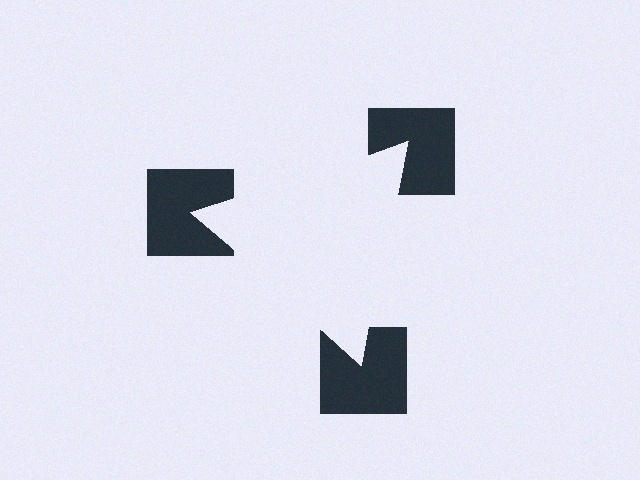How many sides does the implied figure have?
3 sides.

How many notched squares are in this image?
There are 3 — one at each vertex of the illusory triangle.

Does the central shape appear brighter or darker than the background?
It typically appears slightly brighter than the background, even though no actual brightness change is drawn.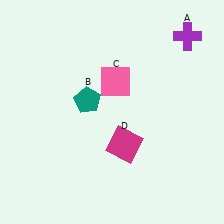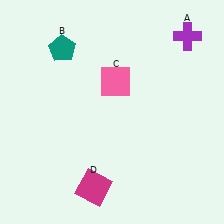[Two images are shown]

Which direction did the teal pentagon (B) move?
The teal pentagon (B) moved up.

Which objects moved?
The objects that moved are: the teal pentagon (B), the magenta square (D).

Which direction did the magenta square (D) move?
The magenta square (D) moved down.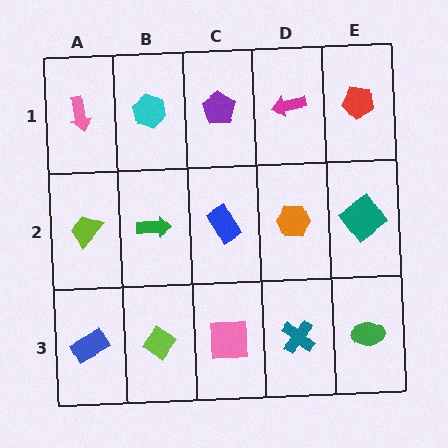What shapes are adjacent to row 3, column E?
A teal diamond (row 2, column E), a teal cross (row 3, column D).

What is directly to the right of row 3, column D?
A green ellipse.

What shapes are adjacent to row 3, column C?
A blue rectangle (row 2, column C), a lime diamond (row 3, column B), a teal cross (row 3, column D).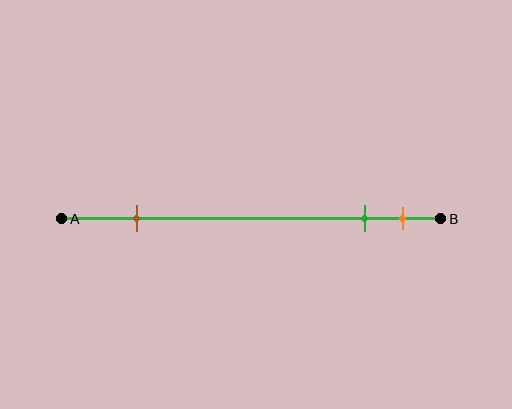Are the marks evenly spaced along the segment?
No, the marks are not evenly spaced.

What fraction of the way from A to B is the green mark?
The green mark is approximately 80% (0.8) of the way from A to B.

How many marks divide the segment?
There are 3 marks dividing the segment.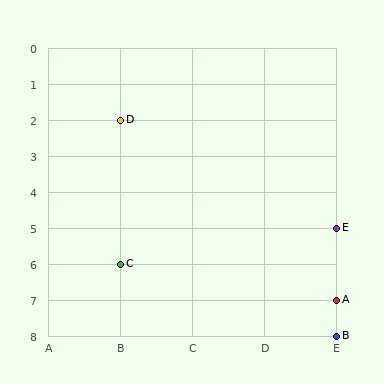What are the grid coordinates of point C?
Point C is at grid coordinates (B, 6).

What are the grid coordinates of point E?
Point E is at grid coordinates (E, 5).